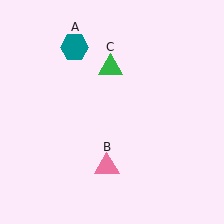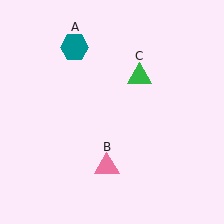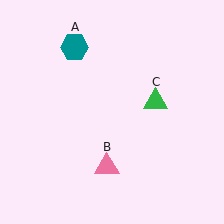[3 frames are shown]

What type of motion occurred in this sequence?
The green triangle (object C) rotated clockwise around the center of the scene.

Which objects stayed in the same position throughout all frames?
Teal hexagon (object A) and pink triangle (object B) remained stationary.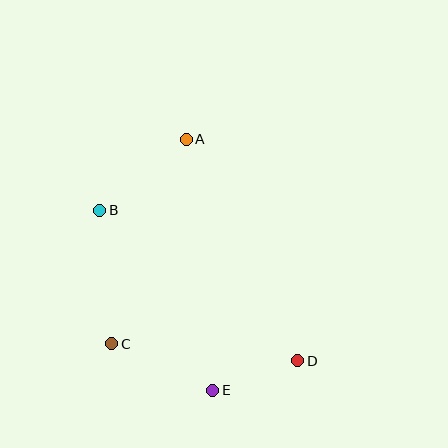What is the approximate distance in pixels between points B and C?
The distance between B and C is approximately 134 pixels.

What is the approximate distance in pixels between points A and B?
The distance between A and B is approximately 112 pixels.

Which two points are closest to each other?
Points D and E are closest to each other.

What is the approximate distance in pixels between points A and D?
The distance between A and D is approximately 248 pixels.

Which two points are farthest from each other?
Points A and E are farthest from each other.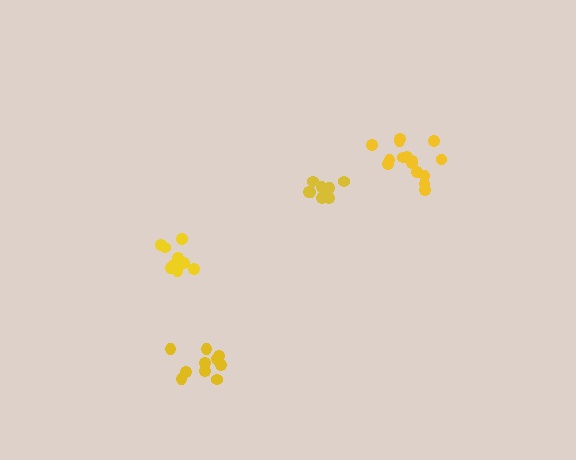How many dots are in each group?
Group 1: 9 dots, Group 2: 10 dots, Group 3: 9 dots, Group 4: 15 dots (43 total).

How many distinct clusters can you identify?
There are 4 distinct clusters.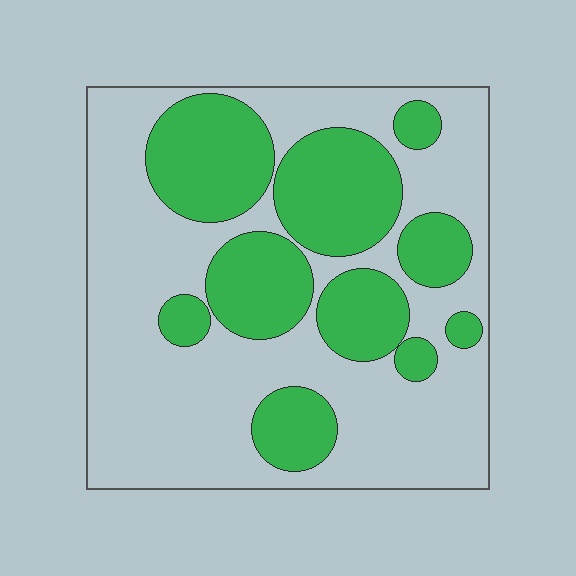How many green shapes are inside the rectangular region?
10.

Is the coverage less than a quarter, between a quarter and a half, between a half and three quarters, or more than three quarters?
Between a quarter and a half.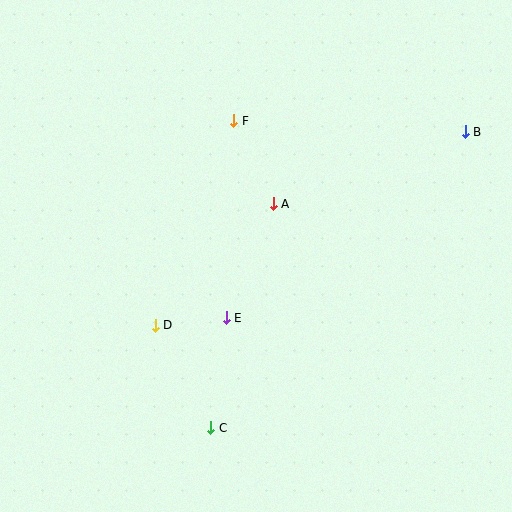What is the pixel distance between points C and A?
The distance between C and A is 233 pixels.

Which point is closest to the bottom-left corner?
Point C is closest to the bottom-left corner.